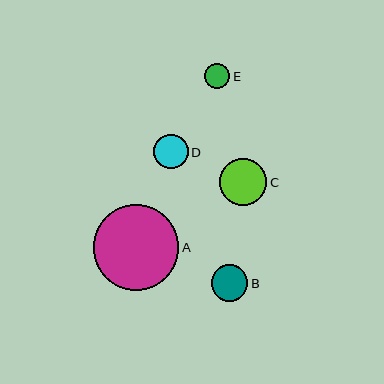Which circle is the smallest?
Circle E is the smallest with a size of approximately 25 pixels.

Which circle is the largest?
Circle A is the largest with a size of approximately 85 pixels.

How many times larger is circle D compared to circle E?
Circle D is approximately 1.4 times the size of circle E.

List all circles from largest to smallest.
From largest to smallest: A, C, B, D, E.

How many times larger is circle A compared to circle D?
Circle A is approximately 2.5 times the size of circle D.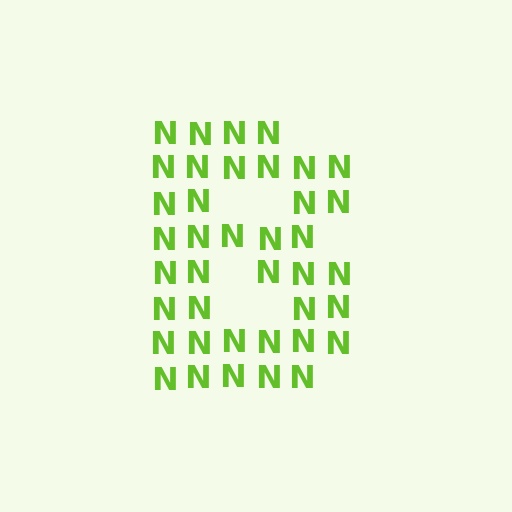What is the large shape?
The large shape is the letter B.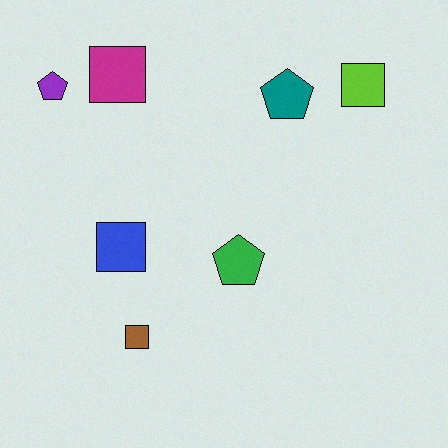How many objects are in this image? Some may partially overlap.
There are 7 objects.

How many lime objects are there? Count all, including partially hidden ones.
There is 1 lime object.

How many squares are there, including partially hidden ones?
There are 4 squares.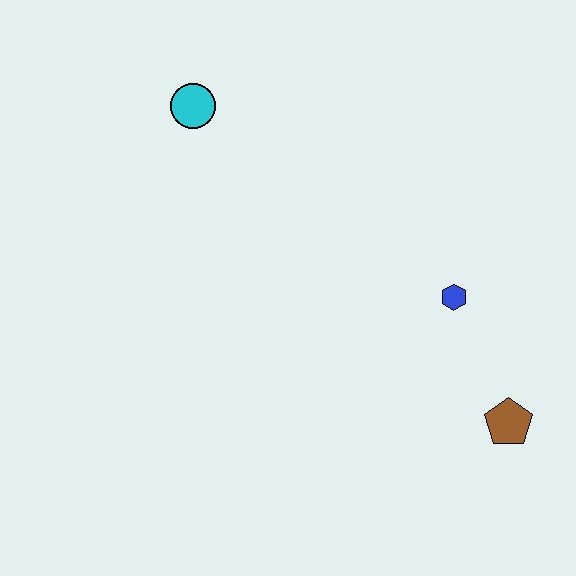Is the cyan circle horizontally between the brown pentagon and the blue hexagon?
No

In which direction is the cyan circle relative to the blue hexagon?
The cyan circle is to the left of the blue hexagon.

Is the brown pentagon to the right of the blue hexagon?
Yes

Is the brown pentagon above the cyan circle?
No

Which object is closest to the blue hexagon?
The brown pentagon is closest to the blue hexagon.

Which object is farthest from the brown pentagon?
The cyan circle is farthest from the brown pentagon.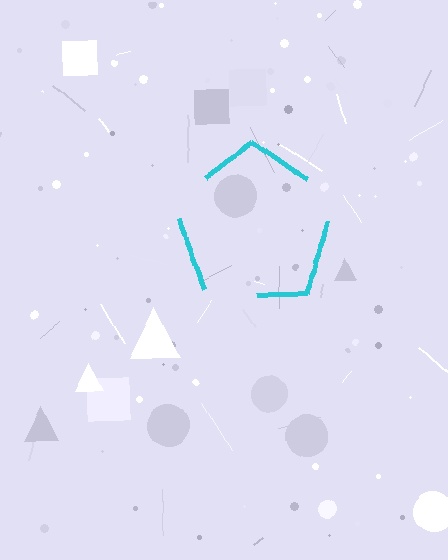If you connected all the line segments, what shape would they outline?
They would outline a pentagon.